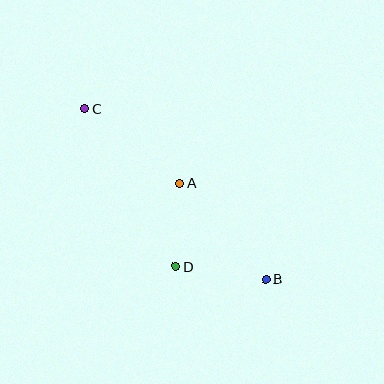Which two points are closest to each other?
Points A and D are closest to each other.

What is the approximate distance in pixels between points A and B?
The distance between A and B is approximately 129 pixels.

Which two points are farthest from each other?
Points B and C are farthest from each other.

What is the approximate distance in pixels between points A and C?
The distance between A and C is approximately 120 pixels.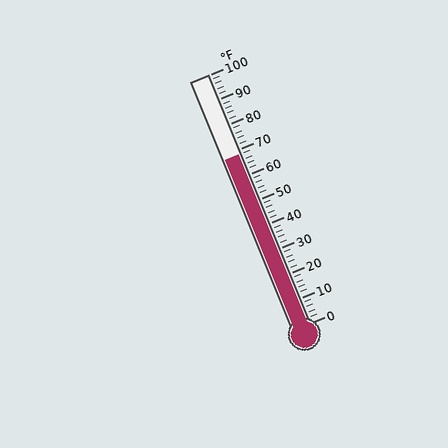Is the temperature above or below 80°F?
The temperature is below 80°F.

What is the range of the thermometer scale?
The thermometer scale ranges from 0°F to 100°F.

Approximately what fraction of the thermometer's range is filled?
The thermometer is filled to approximately 70% of its range.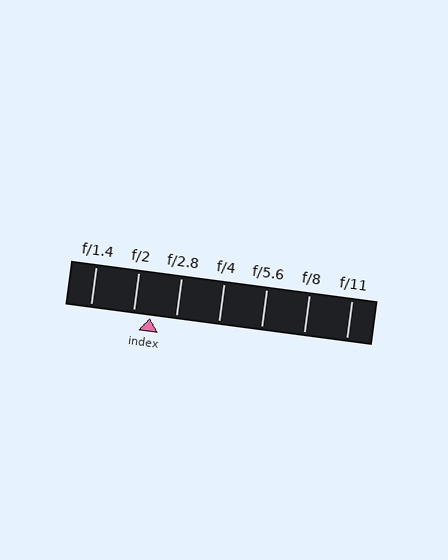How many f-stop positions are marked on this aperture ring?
There are 7 f-stop positions marked.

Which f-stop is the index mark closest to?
The index mark is closest to f/2.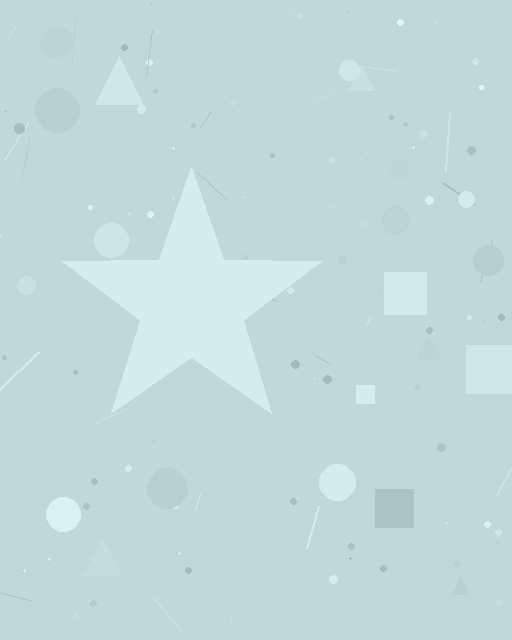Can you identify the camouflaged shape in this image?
The camouflaged shape is a star.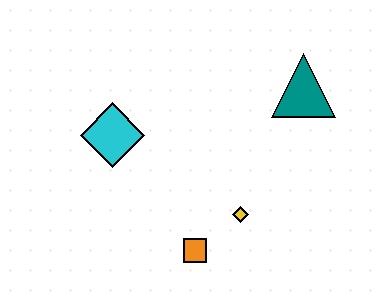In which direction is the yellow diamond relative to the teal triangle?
The yellow diamond is below the teal triangle.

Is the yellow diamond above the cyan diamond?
No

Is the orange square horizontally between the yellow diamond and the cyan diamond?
Yes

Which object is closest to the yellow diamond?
The orange square is closest to the yellow diamond.